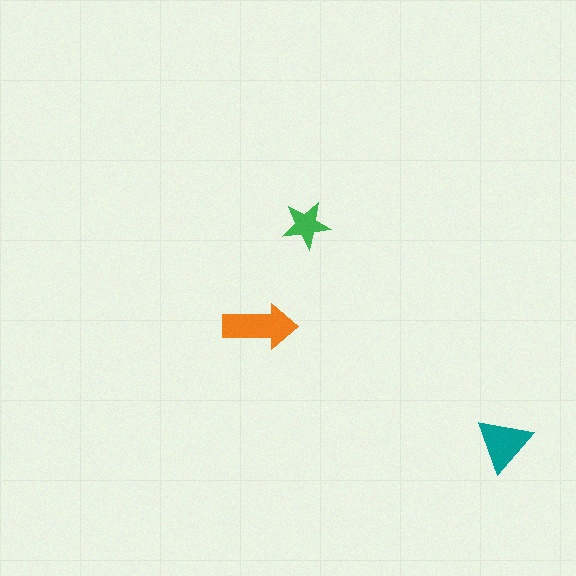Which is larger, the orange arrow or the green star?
The orange arrow.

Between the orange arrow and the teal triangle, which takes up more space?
The orange arrow.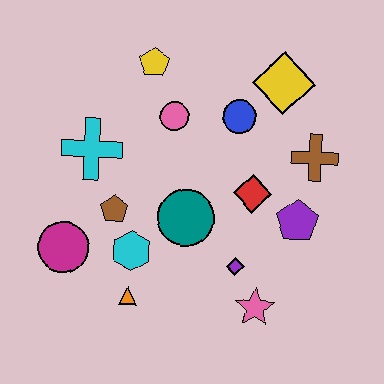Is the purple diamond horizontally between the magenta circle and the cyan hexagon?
No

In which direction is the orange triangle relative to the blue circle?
The orange triangle is below the blue circle.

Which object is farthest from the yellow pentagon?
The pink star is farthest from the yellow pentagon.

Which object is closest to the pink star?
The purple diamond is closest to the pink star.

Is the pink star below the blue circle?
Yes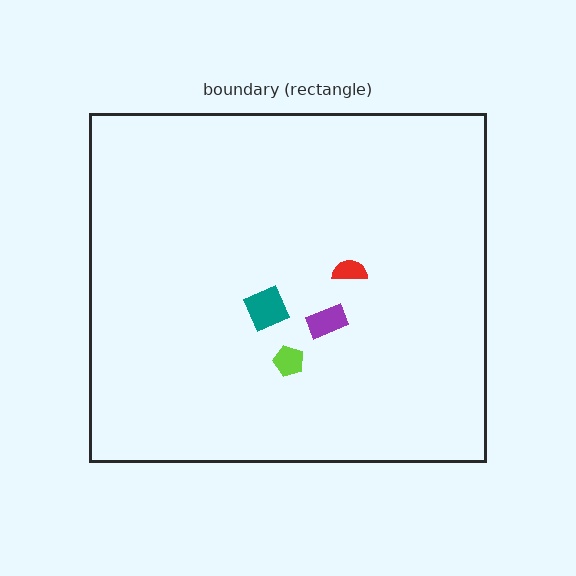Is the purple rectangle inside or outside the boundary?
Inside.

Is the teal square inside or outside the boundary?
Inside.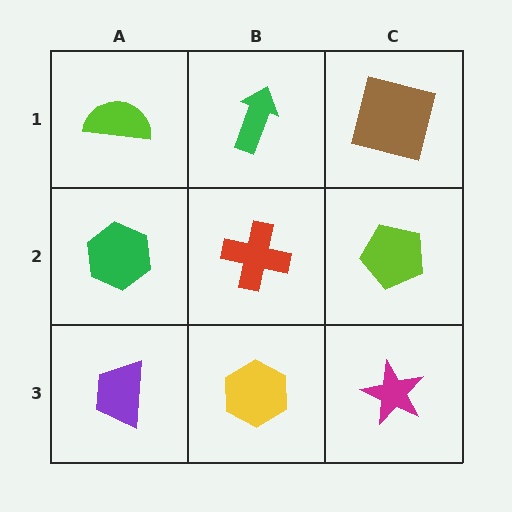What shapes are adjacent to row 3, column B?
A red cross (row 2, column B), a purple trapezoid (row 3, column A), a magenta star (row 3, column C).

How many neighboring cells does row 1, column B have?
3.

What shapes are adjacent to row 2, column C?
A brown square (row 1, column C), a magenta star (row 3, column C), a red cross (row 2, column B).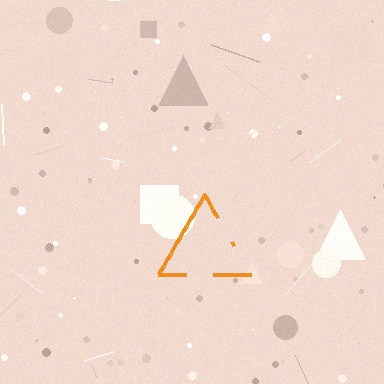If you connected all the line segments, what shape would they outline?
They would outline a triangle.